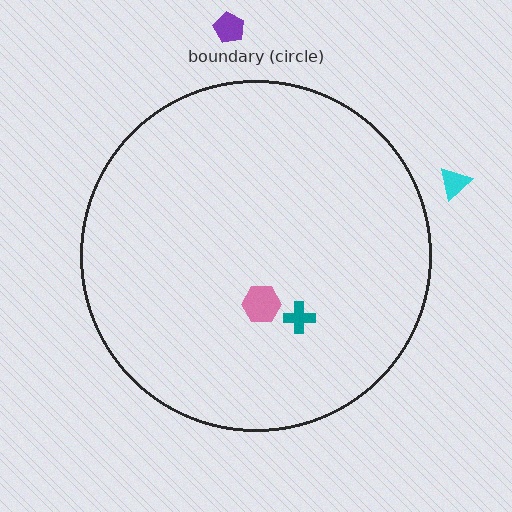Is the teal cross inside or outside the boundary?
Inside.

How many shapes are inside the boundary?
2 inside, 2 outside.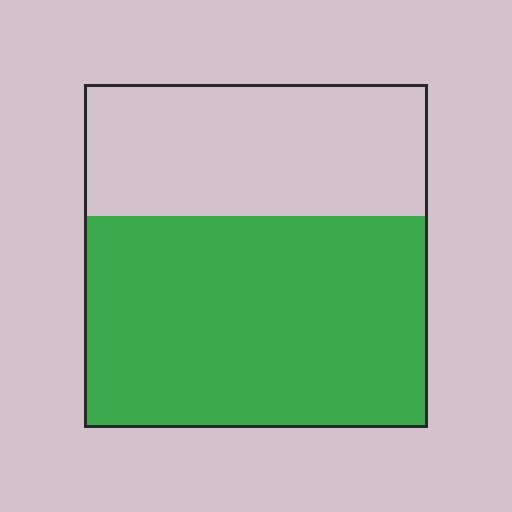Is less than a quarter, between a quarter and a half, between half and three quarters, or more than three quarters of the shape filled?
Between half and three quarters.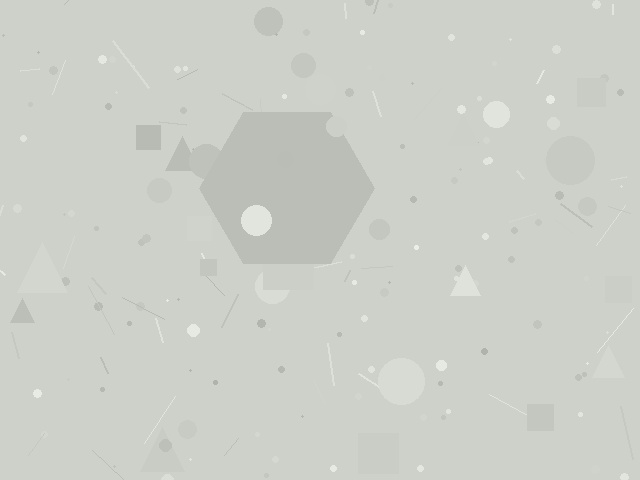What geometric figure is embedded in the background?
A hexagon is embedded in the background.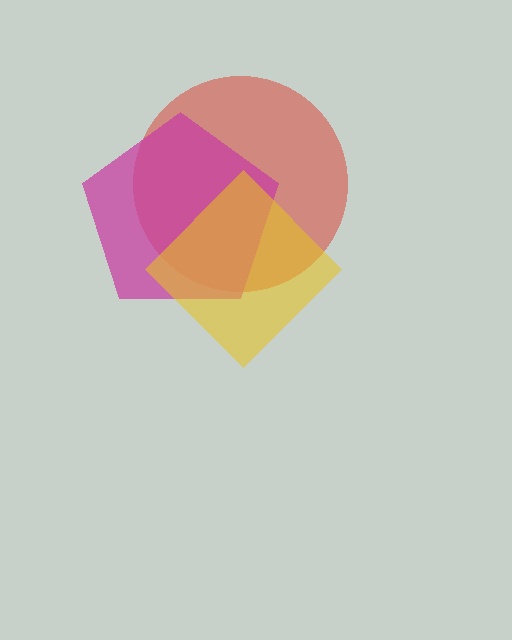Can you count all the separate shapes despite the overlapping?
Yes, there are 3 separate shapes.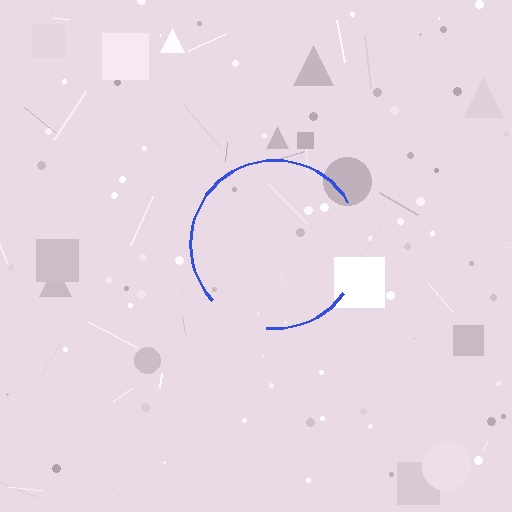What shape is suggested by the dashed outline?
The dashed outline suggests a circle.